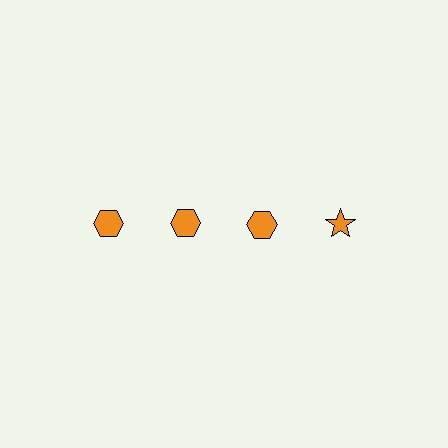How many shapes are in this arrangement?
There are 4 shapes arranged in a grid pattern.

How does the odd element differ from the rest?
It has a different shape: star instead of hexagon.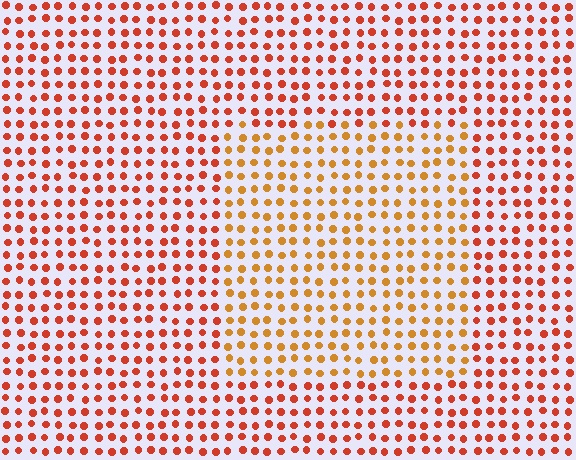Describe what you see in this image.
The image is filled with small red elements in a uniform arrangement. A rectangle-shaped region is visible where the elements are tinted to a slightly different hue, forming a subtle color boundary.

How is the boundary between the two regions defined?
The boundary is defined purely by a slight shift in hue (about 28 degrees). Spacing, size, and orientation are identical on both sides.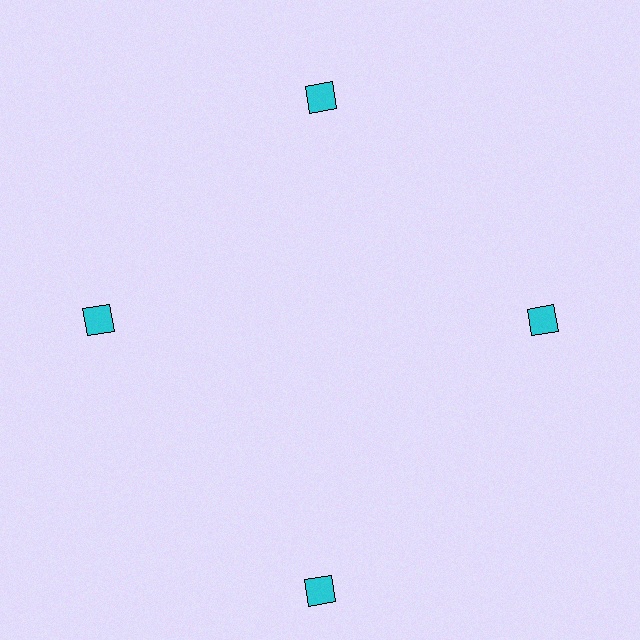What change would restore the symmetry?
The symmetry would be restored by moving it inward, back onto the ring so that all 4 diamonds sit at equal angles and equal distance from the center.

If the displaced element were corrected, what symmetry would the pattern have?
It would have 4-fold rotational symmetry — the pattern would map onto itself every 90 degrees.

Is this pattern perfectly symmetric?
No. The 4 cyan diamonds are arranged in a ring, but one element near the 6 o'clock position is pushed outward from the center, breaking the 4-fold rotational symmetry.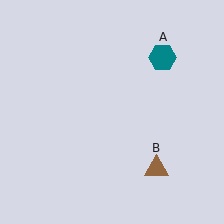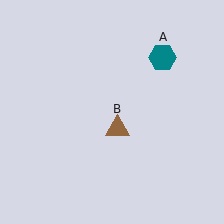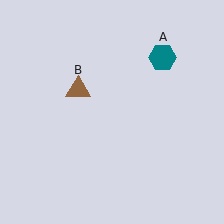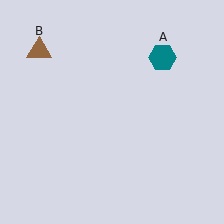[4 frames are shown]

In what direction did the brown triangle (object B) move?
The brown triangle (object B) moved up and to the left.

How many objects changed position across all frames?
1 object changed position: brown triangle (object B).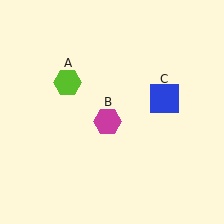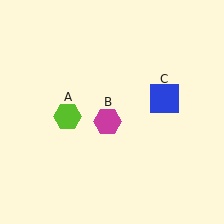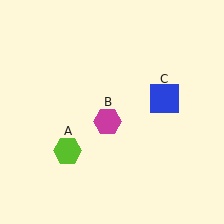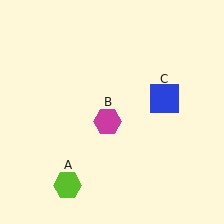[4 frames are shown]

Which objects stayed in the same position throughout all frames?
Magenta hexagon (object B) and blue square (object C) remained stationary.